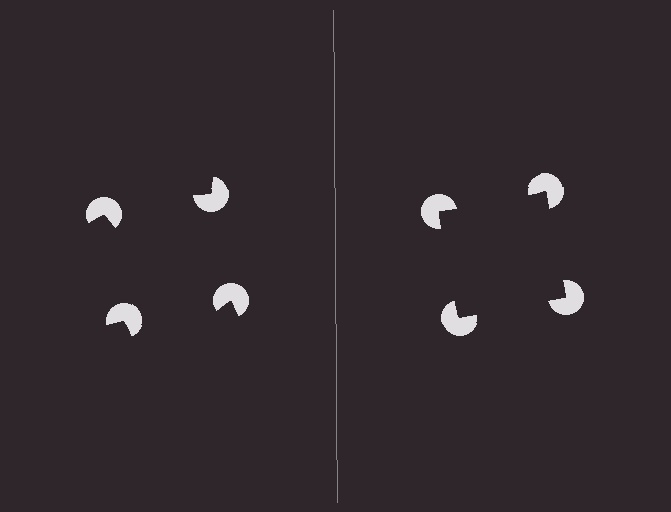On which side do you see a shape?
An illusory square appears on the right side. On the left side the wedge cuts are rotated, so no coherent shape forms.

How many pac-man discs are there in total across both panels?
8 — 4 on each side.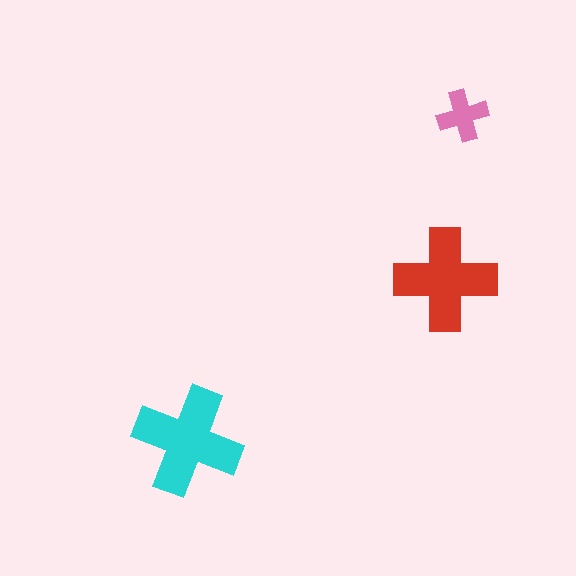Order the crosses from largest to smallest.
the cyan one, the red one, the pink one.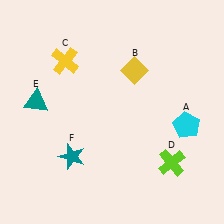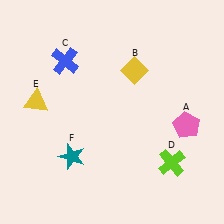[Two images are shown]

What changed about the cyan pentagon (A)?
In Image 1, A is cyan. In Image 2, it changed to pink.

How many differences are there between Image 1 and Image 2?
There are 3 differences between the two images.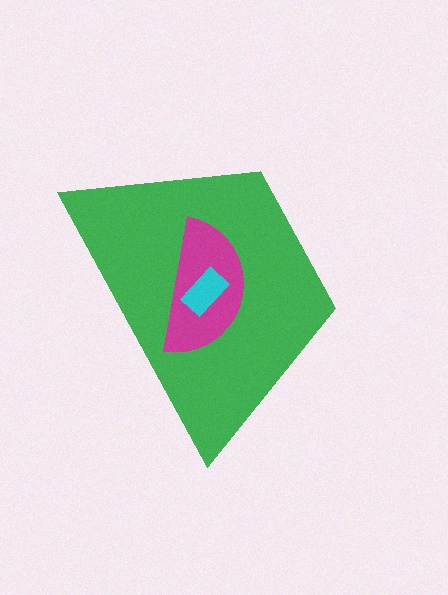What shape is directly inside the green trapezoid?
The magenta semicircle.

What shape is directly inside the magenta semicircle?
The cyan rectangle.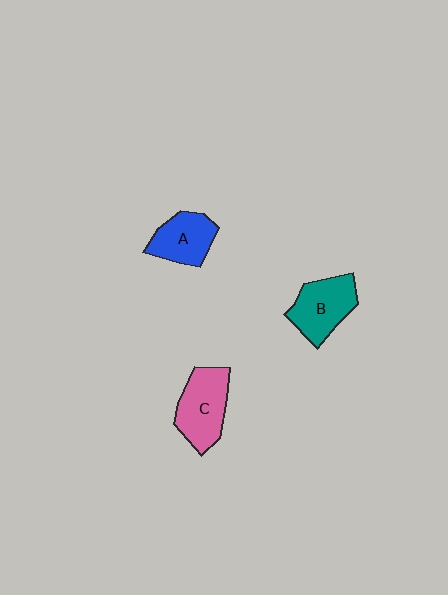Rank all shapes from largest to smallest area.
From largest to smallest: C (pink), B (teal), A (blue).